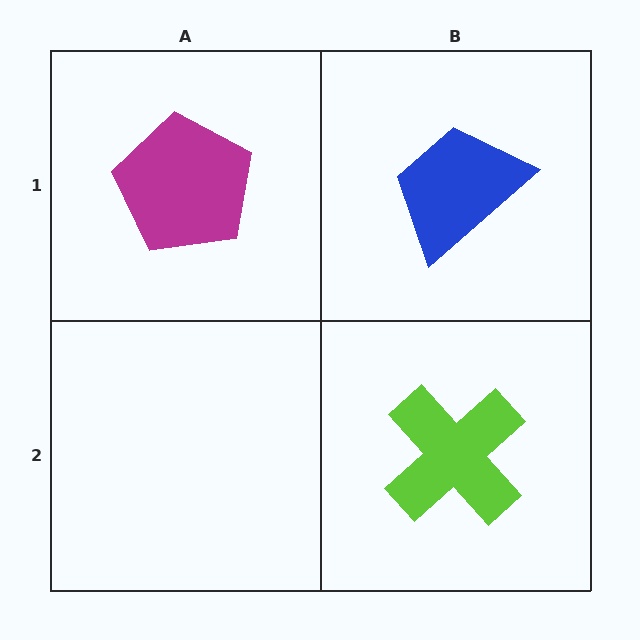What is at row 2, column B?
A lime cross.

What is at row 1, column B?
A blue trapezoid.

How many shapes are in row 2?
1 shape.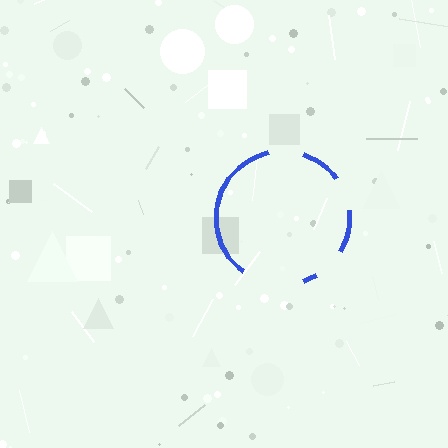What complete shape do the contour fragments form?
The contour fragments form a circle.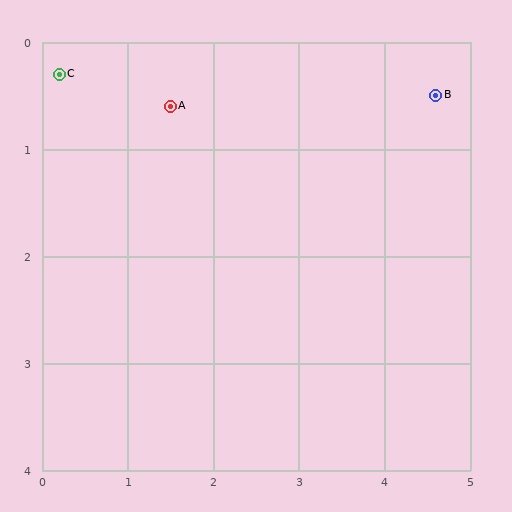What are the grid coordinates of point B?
Point B is at approximately (4.6, 0.5).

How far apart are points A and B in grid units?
Points A and B are about 3.1 grid units apart.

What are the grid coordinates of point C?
Point C is at approximately (0.2, 0.3).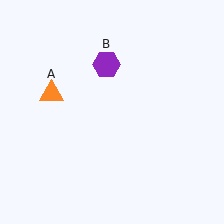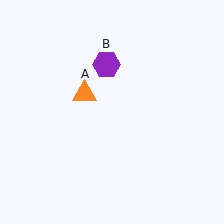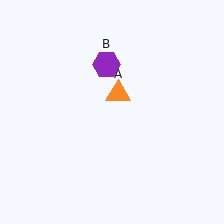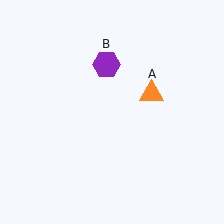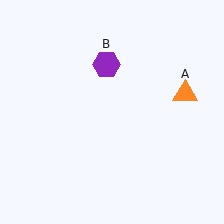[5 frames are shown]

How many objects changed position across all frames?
1 object changed position: orange triangle (object A).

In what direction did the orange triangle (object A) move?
The orange triangle (object A) moved right.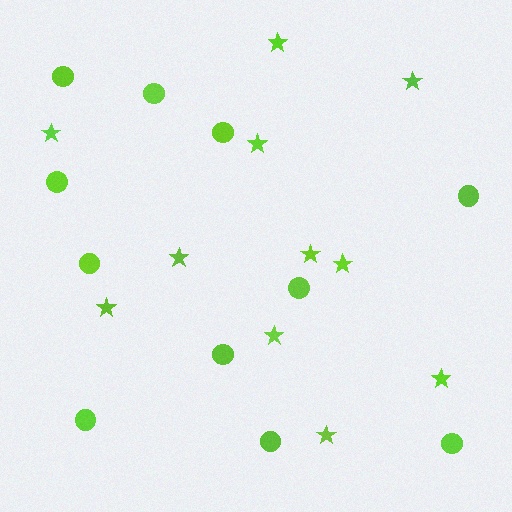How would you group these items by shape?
There are 2 groups: one group of stars (11) and one group of circles (11).